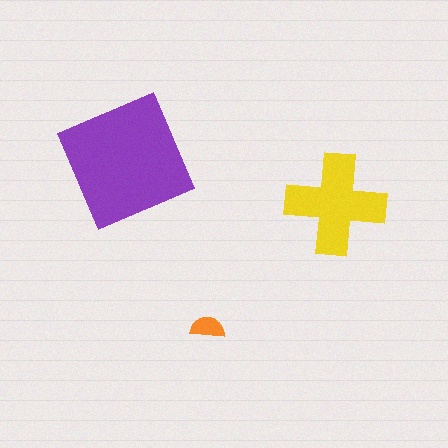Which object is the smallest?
The orange semicircle.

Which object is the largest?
The purple square.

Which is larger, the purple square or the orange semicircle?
The purple square.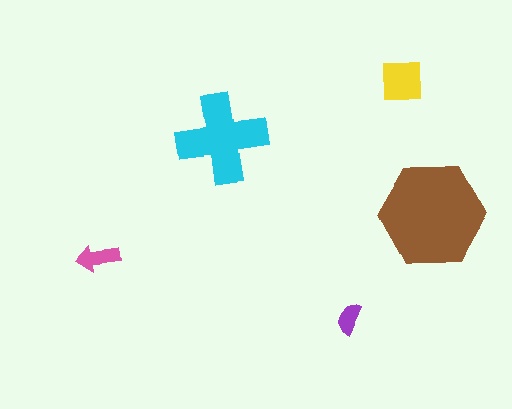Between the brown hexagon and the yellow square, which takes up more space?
The brown hexagon.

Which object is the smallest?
The purple semicircle.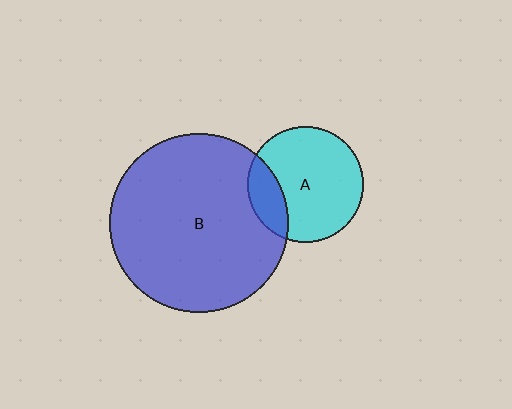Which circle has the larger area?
Circle B (blue).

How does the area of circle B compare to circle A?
Approximately 2.4 times.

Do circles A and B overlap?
Yes.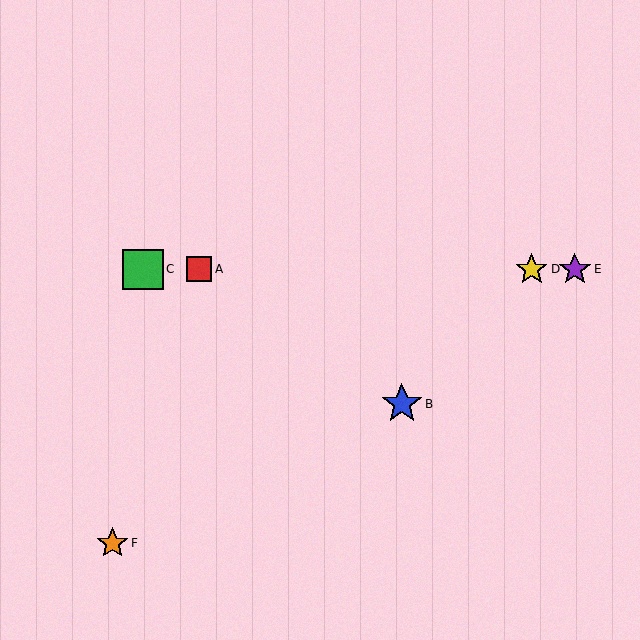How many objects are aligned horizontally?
4 objects (A, C, D, E) are aligned horizontally.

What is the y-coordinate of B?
Object B is at y≈404.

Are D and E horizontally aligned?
Yes, both are at y≈269.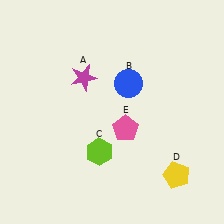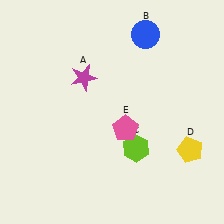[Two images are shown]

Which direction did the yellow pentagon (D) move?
The yellow pentagon (D) moved up.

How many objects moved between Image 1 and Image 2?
3 objects moved between the two images.